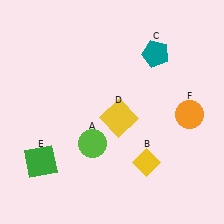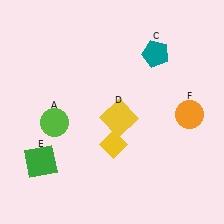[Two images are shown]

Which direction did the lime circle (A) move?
The lime circle (A) moved left.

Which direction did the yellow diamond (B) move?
The yellow diamond (B) moved left.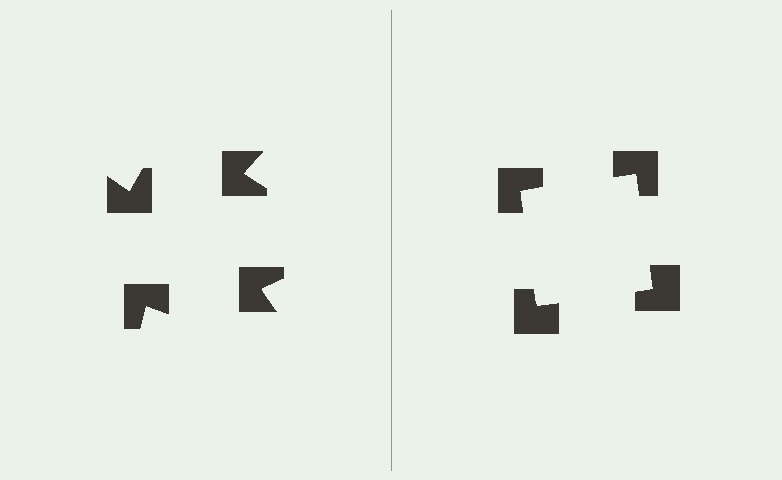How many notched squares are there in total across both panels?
8 — 4 on each side.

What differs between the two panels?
The notched squares are positioned identically on both sides; only the wedge orientations differ. On the right they align to a square; on the left they are misaligned.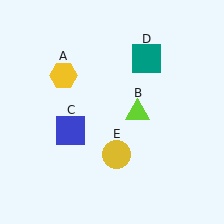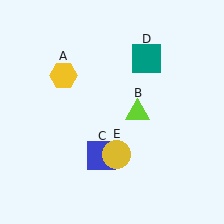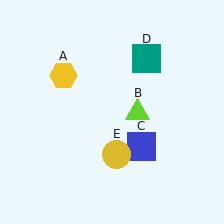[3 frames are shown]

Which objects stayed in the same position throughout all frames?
Yellow hexagon (object A) and lime triangle (object B) and teal square (object D) and yellow circle (object E) remained stationary.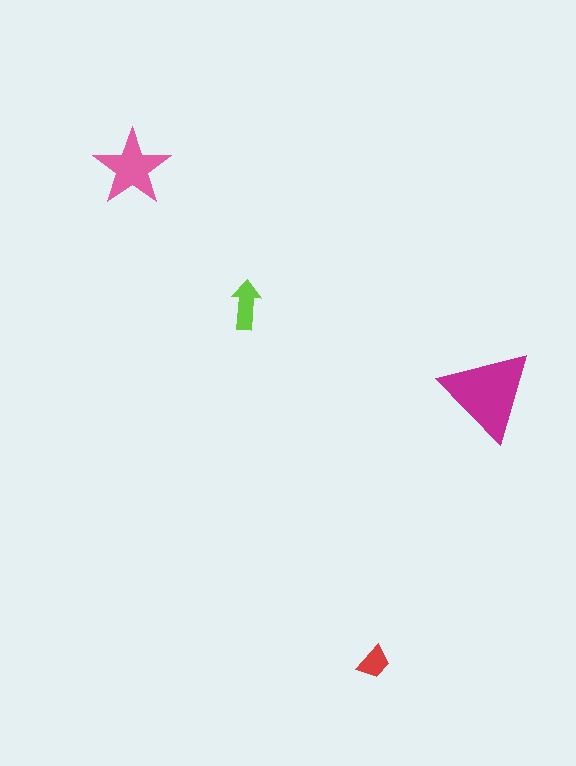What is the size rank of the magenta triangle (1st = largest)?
1st.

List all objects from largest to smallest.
The magenta triangle, the pink star, the lime arrow, the red trapezoid.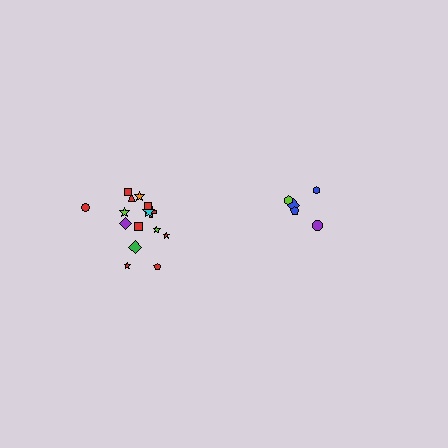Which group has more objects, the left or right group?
The left group.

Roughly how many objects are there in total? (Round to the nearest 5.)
Roughly 20 objects in total.